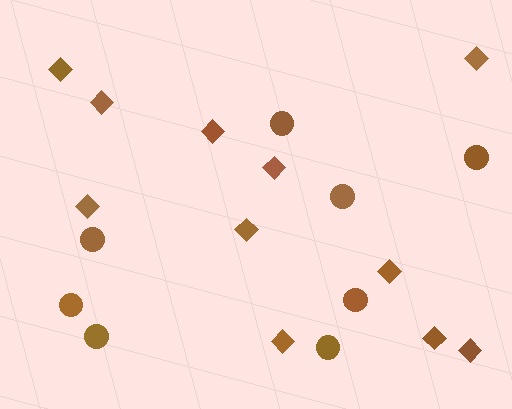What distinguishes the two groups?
There are 2 groups: one group of diamonds (11) and one group of circles (8).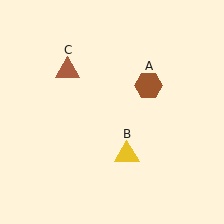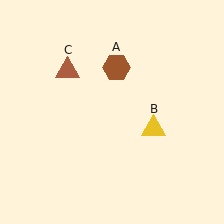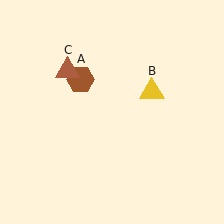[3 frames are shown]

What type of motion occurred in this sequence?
The brown hexagon (object A), yellow triangle (object B) rotated counterclockwise around the center of the scene.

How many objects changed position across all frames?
2 objects changed position: brown hexagon (object A), yellow triangle (object B).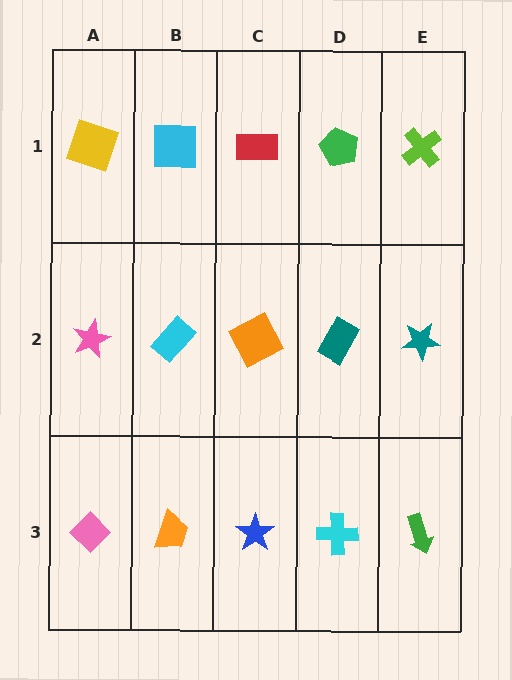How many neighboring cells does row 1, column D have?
3.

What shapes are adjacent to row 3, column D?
A teal rectangle (row 2, column D), a blue star (row 3, column C), a green arrow (row 3, column E).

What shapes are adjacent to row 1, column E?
A teal star (row 2, column E), a green pentagon (row 1, column D).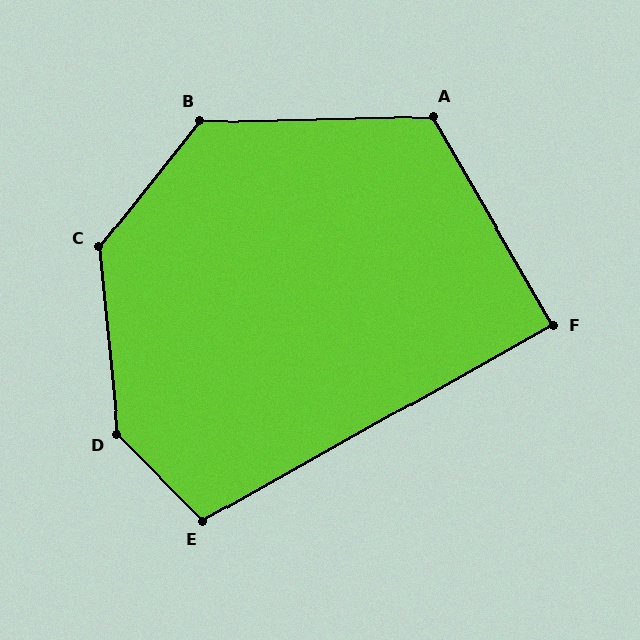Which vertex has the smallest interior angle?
F, at approximately 89 degrees.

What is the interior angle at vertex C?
Approximately 136 degrees (obtuse).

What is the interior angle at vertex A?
Approximately 119 degrees (obtuse).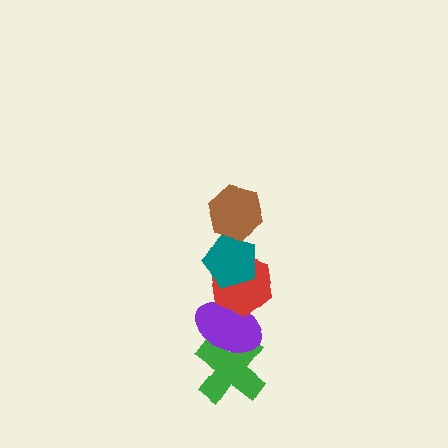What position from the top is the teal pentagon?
The teal pentagon is 2nd from the top.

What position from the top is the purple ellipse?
The purple ellipse is 4th from the top.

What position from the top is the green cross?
The green cross is 5th from the top.